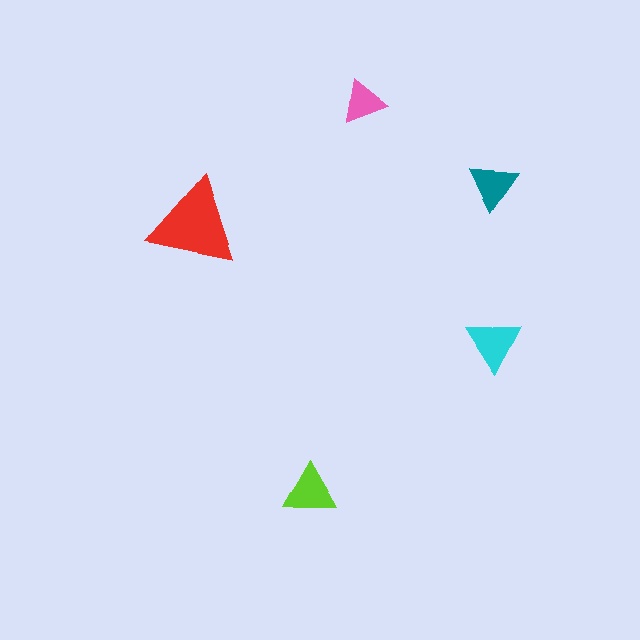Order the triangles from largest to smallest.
the red one, the cyan one, the lime one, the teal one, the pink one.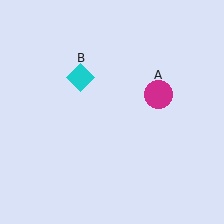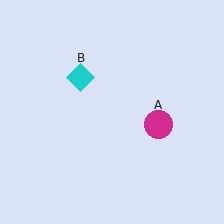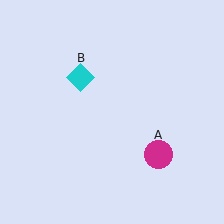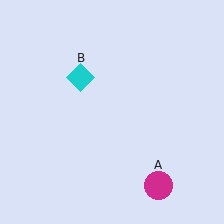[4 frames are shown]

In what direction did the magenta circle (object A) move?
The magenta circle (object A) moved down.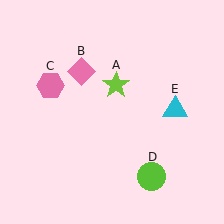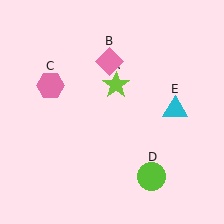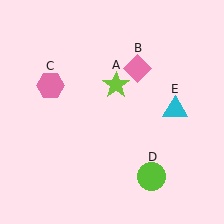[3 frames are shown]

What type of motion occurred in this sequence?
The pink diamond (object B) rotated clockwise around the center of the scene.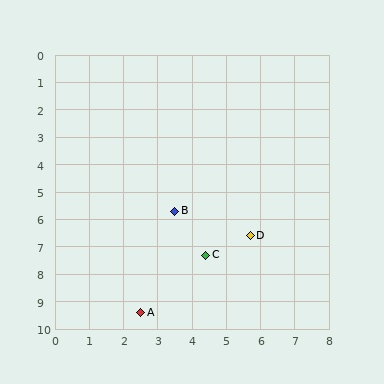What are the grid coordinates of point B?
Point B is at approximately (3.5, 5.7).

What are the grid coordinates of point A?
Point A is at approximately (2.5, 9.4).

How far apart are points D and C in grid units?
Points D and C are about 1.5 grid units apart.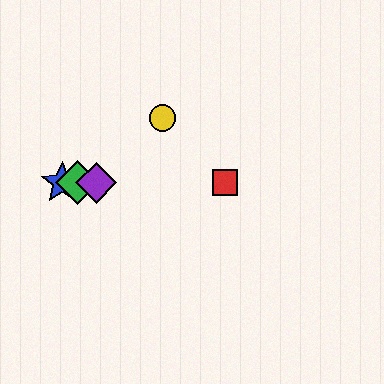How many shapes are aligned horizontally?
4 shapes (the red square, the blue star, the green diamond, the purple diamond) are aligned horizontally.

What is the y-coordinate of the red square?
The red square is at y≈183.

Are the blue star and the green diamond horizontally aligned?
Yes, both are at y≈183.